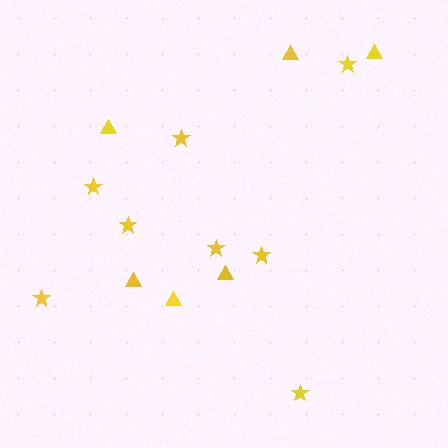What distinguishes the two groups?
There are 2 groups: one group of triangles (6) and one group of stars (8).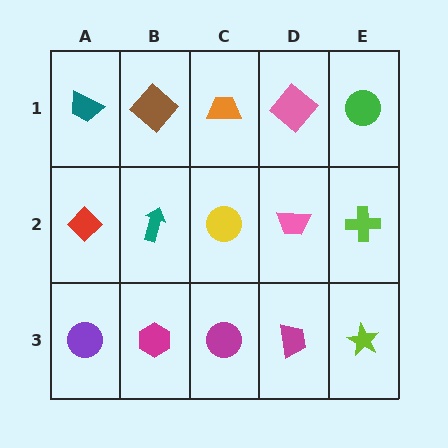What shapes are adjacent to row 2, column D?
A pink diamond (row 1, column D), a magenta trapezoid (row 3, column D), a yellow circle (row 2, column C), a lime cross (row 2, column E).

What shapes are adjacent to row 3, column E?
A lime cross (row 2, column E), a magenta trapezoid (row 3, column D).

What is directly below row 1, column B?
A teal arrow.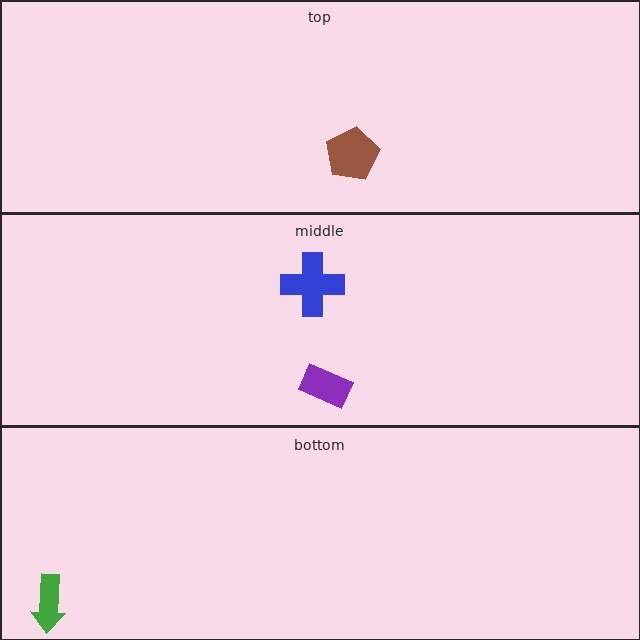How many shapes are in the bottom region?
1.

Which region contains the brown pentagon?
The top region.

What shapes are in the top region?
The brown pentagon.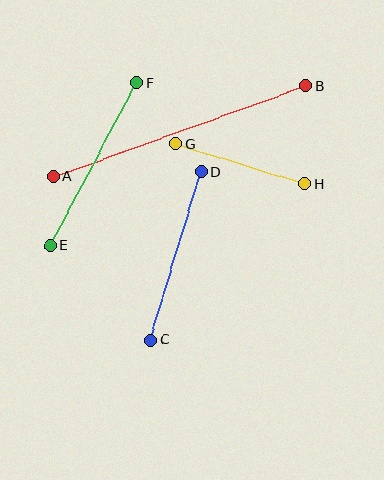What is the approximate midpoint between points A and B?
The midpoint is at approximately (180, 131) pixels.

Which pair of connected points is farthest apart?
Points A and B are farthest apart.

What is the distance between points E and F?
The distance is approximately 185 pixels.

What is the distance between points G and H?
The distance is approximately 135 pixels.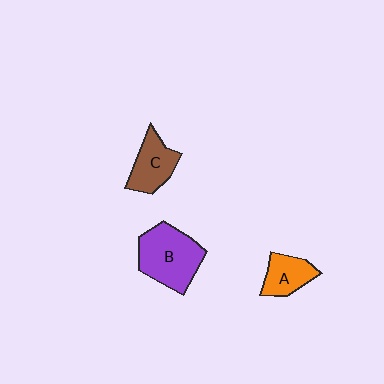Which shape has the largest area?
Shape B (purple).